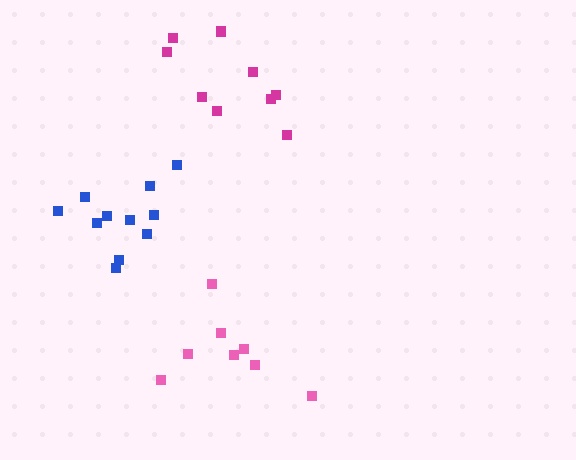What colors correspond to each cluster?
The clusters are colored: magenta, blue, pink.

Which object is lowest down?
The pink cluster is bottommost.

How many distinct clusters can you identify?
There are 3 distinct clusters.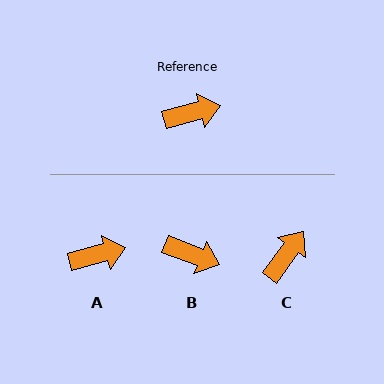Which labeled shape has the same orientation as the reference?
A.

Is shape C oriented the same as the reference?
No, it is off by about 39 degrees.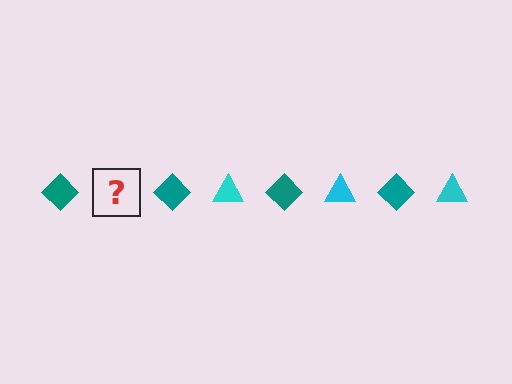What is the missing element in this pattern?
The missing element is a cyan triangle.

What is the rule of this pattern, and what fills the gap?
The rule is that the pattern alternates between teal diamond and cyan triangle. The gap should be filled with a cyan triangle.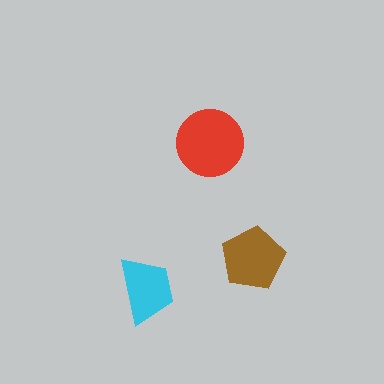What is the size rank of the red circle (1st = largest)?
1st.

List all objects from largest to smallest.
The red circle, the brown pentagon, the cyan trapezoid.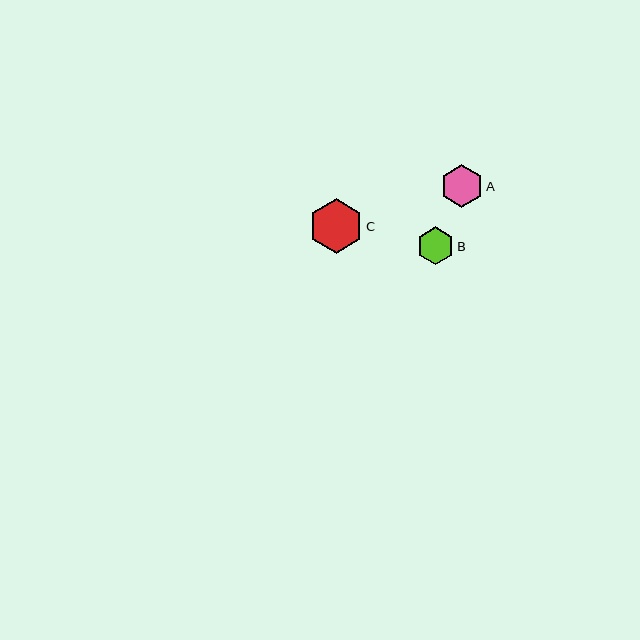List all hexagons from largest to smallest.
From largest to smallest: C, A, B.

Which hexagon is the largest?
Hexagon C is the largest with a size of approximately 55 pixels.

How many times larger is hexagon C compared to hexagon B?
Hexagon C is approximately 1.4 times the size of hexagon B.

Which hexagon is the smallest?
Hexagon B is the smallest with a size of approximately 38 pixels.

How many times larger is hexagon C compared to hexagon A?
Hexagon C is approximately 1.3 times the size of hexagon A.